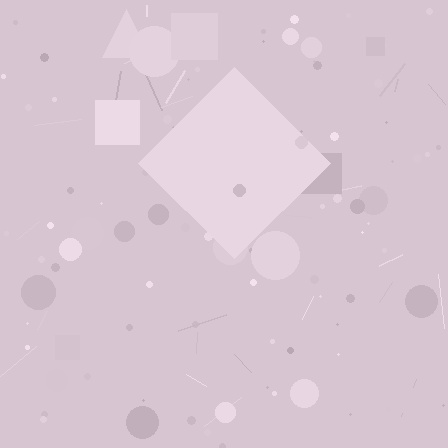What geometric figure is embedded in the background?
A diamond is embedded in the background.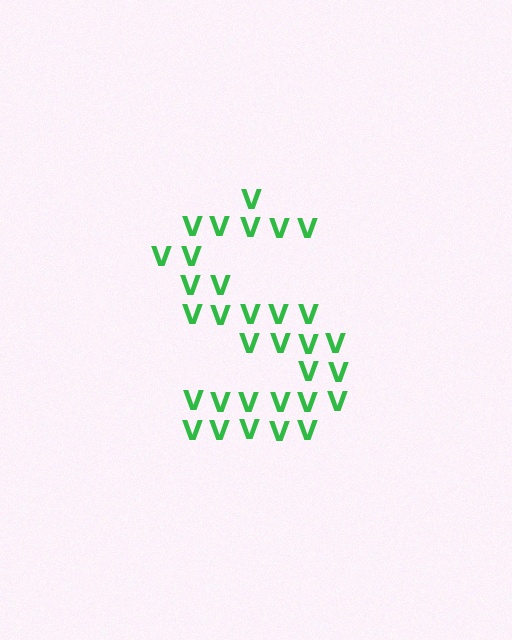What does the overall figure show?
The overall figure shows the letter S.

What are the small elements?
The small elements are letter V's.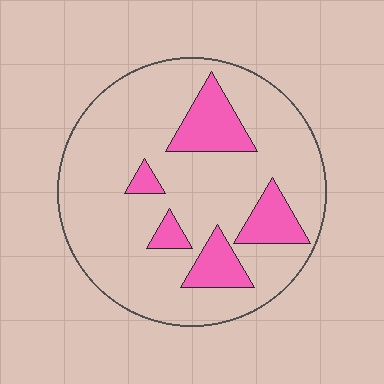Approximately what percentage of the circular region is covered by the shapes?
Approximately 20%.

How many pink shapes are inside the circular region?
5.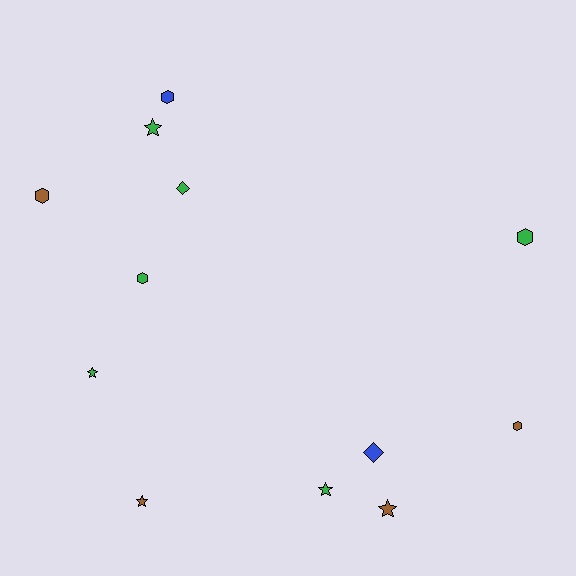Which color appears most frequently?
Green, with 6 objects.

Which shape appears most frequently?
Hexagon, with 5 objects.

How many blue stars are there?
There are no blue stars.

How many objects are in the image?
There are 12 objects.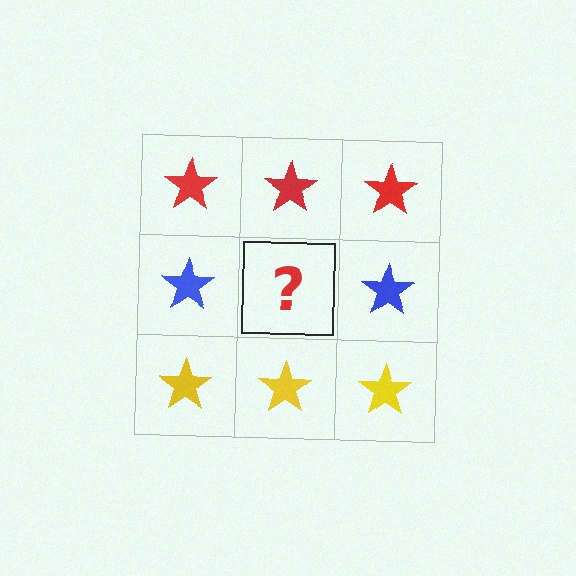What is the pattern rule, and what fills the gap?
The rule is that each row has a consistent color. The gap should be filled with a blue star.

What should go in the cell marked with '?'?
The missing cell should contain a blue star.